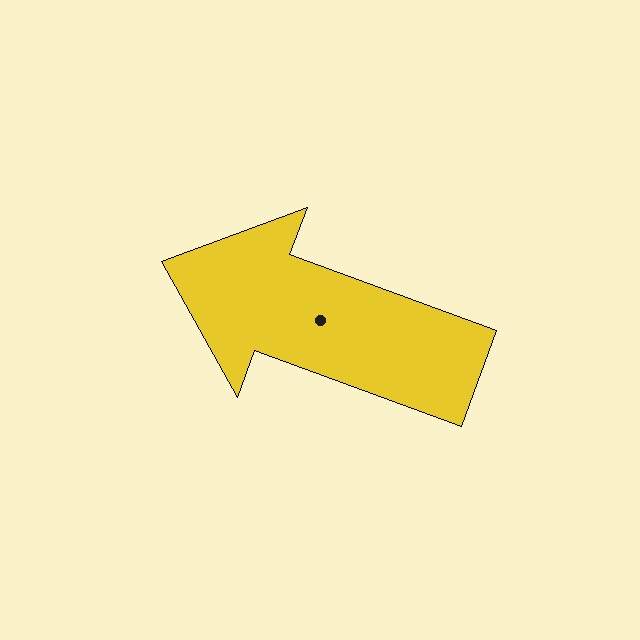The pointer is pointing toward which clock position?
Roughly 10 o'clock.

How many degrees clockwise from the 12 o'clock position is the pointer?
Approximately 290 degrees.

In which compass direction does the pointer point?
West.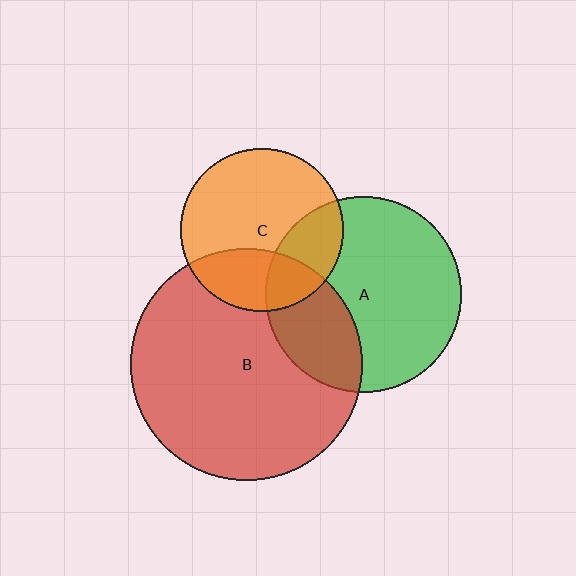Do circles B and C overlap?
Yes.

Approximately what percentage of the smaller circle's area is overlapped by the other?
Approximately 30%.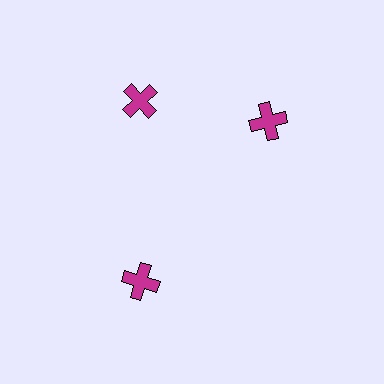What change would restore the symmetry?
The symmetry would be restored by rotating it back into even spacing with its neighbors so that all 3 crosses sit at equal angles and equal distance from the center.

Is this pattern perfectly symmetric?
No. The 3 magenta crosses are arranged in a ring, but one element near the 3 o'clock position is rotated out of alignment along the ring, breaking the 3-fold rotational symmetry.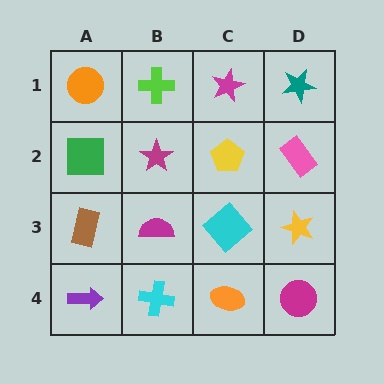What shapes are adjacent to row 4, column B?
A magenta semicircle (row 3, column B), a purple arrow (row 4, column A), an orange ellipse (row 4, column C).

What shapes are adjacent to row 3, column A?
A green square (row 2, column A), a purple arrow (row 4, column A), a magenta semicircle (row 3, column B).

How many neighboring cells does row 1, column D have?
2.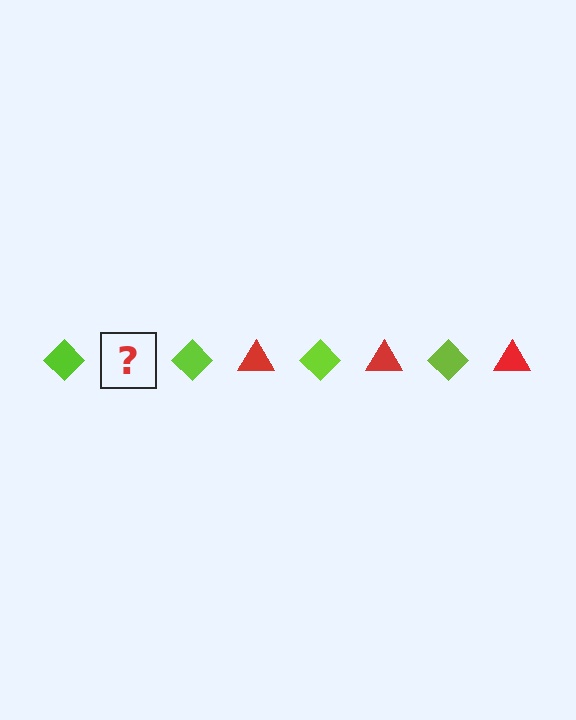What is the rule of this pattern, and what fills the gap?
The rule is that the pattern alternates between lime diamond and red triangle. The gap should be filled with a red triangle.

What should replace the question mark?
The question mark should be replaced with a red triangle.